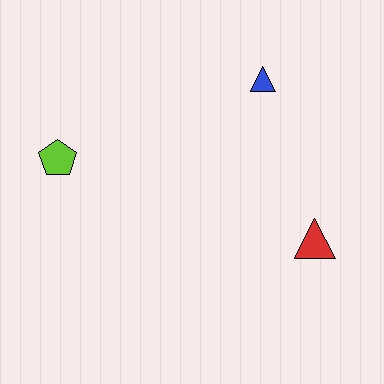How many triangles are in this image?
There are 2 triangles.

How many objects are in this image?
There are 3 objects.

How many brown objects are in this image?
There are no brown objects.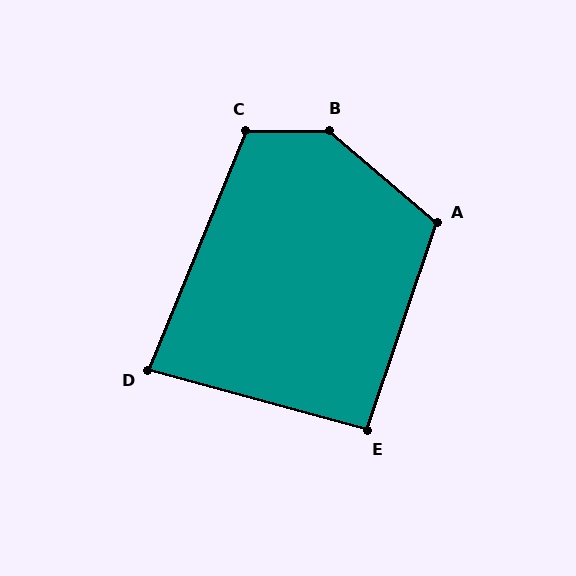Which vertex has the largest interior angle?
B, at approximately 139 degrees.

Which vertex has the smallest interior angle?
D, at approximately 83 degrees.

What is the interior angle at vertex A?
Approximately 112 degrees (obtuse).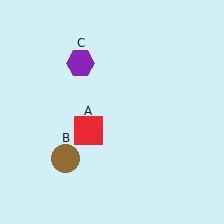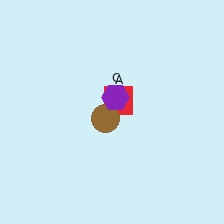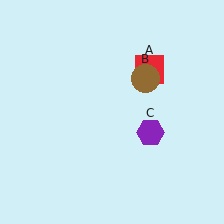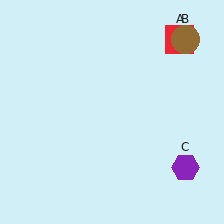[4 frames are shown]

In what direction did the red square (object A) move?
The red square (object A) moved up and to the right.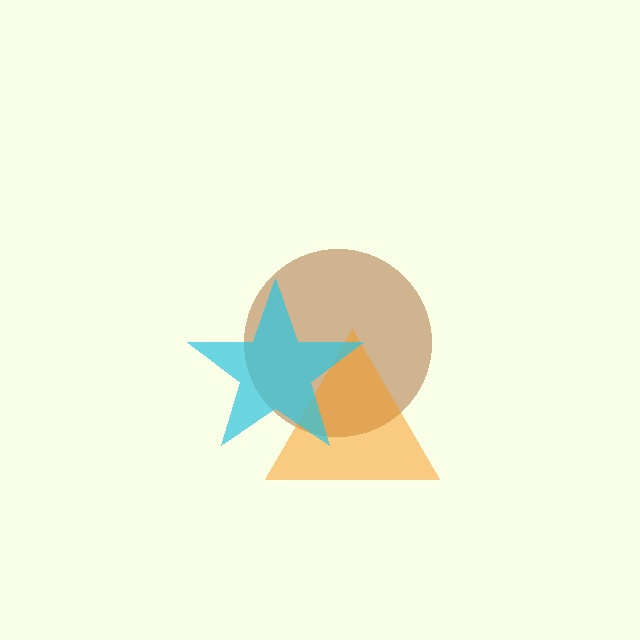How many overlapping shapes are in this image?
There are 3 overlapping shapes in the image.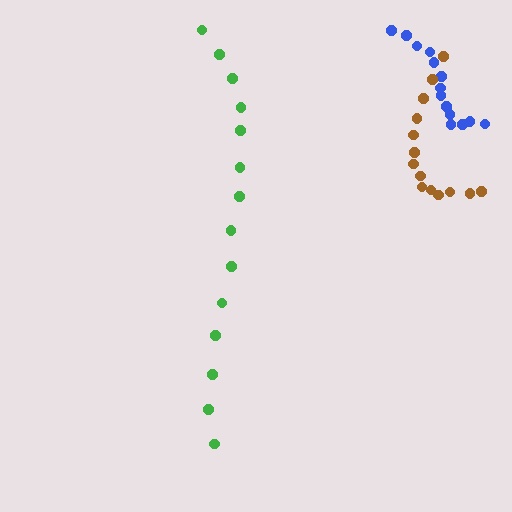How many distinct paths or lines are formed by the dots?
There are 3 distinct paths.